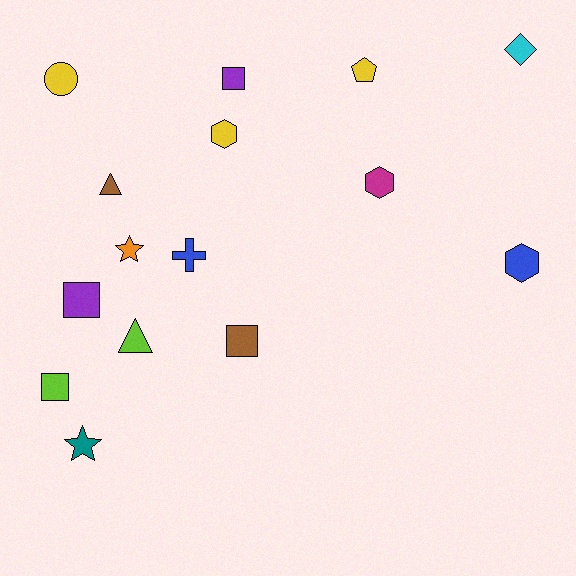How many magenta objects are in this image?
There is 1 magenta object.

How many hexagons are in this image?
There are 3 hexagons.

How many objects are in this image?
There are 15 objects.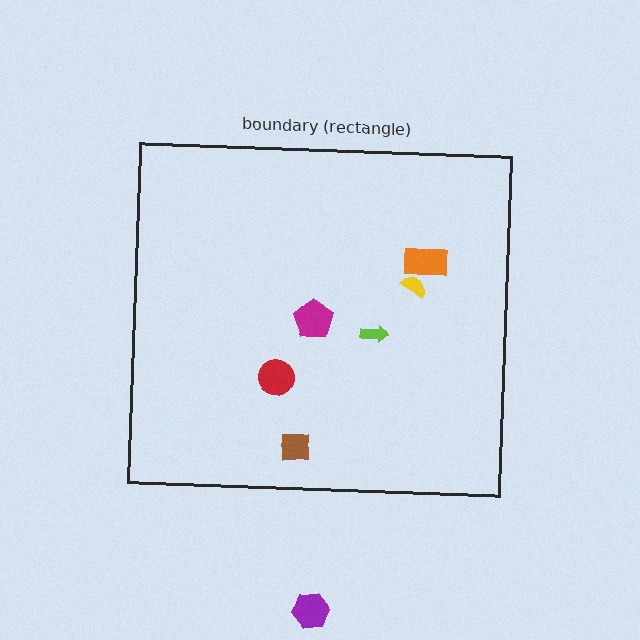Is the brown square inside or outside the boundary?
Inside.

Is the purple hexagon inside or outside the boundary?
Outside.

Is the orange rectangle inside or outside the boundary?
Inside.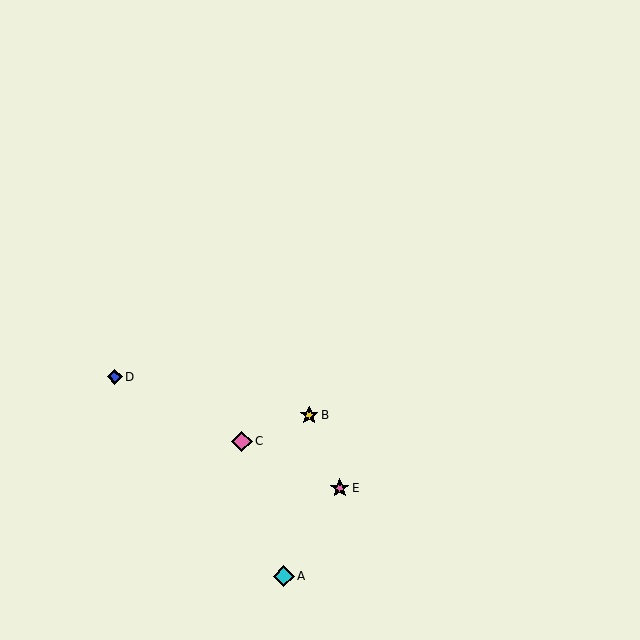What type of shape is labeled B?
Shape B is a yellow star.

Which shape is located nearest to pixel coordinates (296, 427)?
The yellow star (labeled B) at (309, 415) is nearest to that location.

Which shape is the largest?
The cyan diamond (labeled A) is the largest.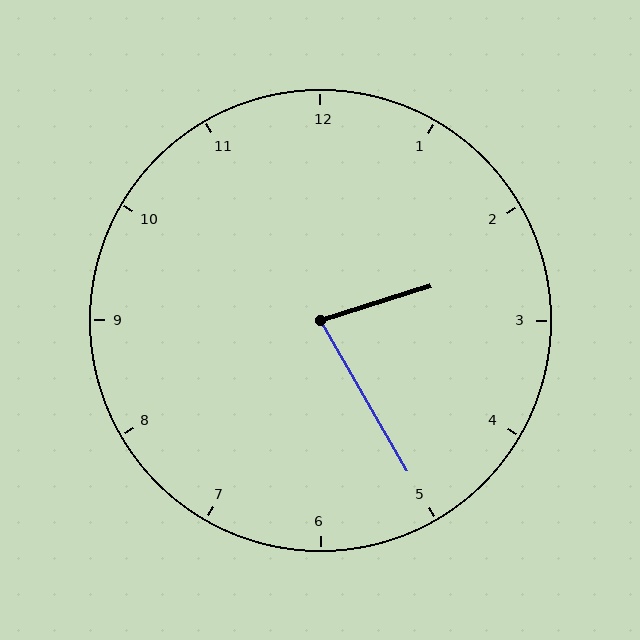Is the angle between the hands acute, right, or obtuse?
It is acute.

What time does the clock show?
2:25.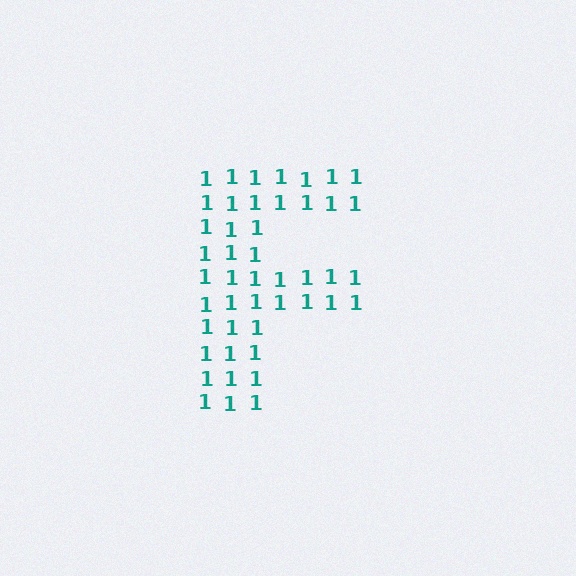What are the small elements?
The small elements are digit 1's.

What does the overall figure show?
The overall figure shows the letter F.